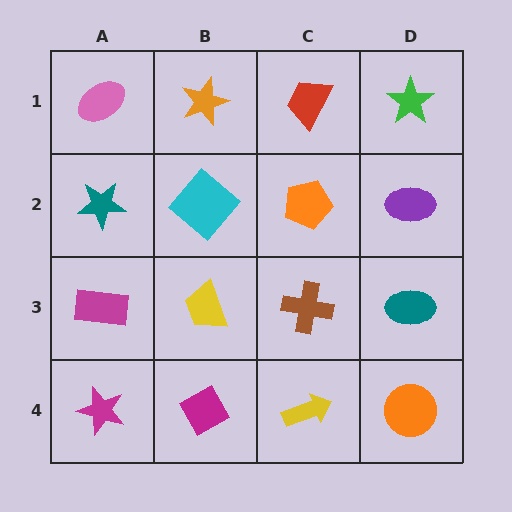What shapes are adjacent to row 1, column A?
A teal star (row 2, column A), an orange star (row 1, column B).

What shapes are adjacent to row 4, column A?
A magenta rectangle (row 3, column A), a magenta diamond (row 4, column B).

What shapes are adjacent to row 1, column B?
A cyan diamond (row 2, column B), a pink ellipse (row 1, column A), a red trapezoid (row 1, column C).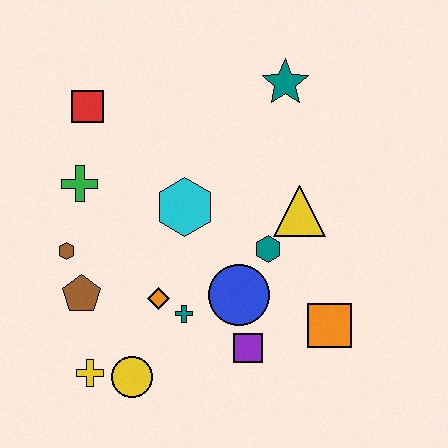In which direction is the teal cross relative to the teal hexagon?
The teal cross is to the left of the teal hexagon.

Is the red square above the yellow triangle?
Yes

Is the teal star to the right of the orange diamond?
Yes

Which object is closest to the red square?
The green cross is closest to the red square.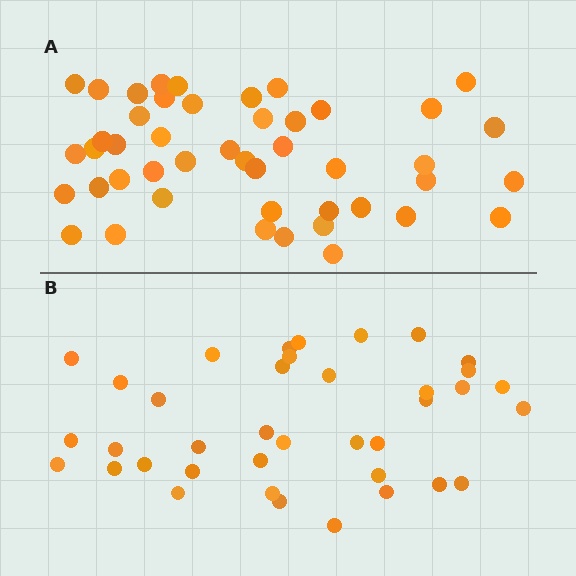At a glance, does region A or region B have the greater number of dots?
Region A (the top region) has more dots.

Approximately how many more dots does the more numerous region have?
Region A has roughly 8 or so more dots than region B.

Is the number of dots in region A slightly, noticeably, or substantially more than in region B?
Region A has only slightly more — the two regions are fairly close. The ratio is roughly 1.2 to 1.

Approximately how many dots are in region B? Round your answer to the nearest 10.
About 40 dots. (The exact count is 38, which rounds to 40.)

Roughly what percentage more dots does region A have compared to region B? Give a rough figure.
About 20% more.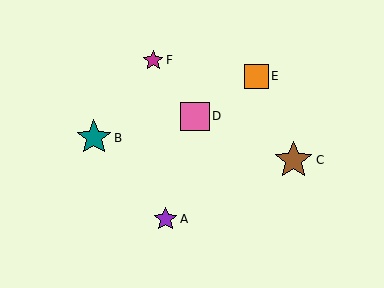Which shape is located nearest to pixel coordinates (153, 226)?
The purple star (labeled A) at (166, 219) is nearest to that location.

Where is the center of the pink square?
The center of the pink square is at (195, 116).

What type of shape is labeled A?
Shape A is a purple star.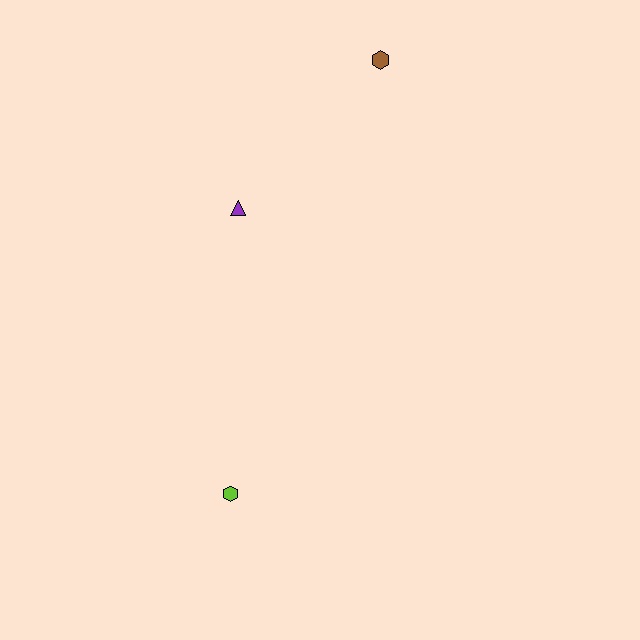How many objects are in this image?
There are 3 objects.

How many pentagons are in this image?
There are no pentagons.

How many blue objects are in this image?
There are no blue objects.